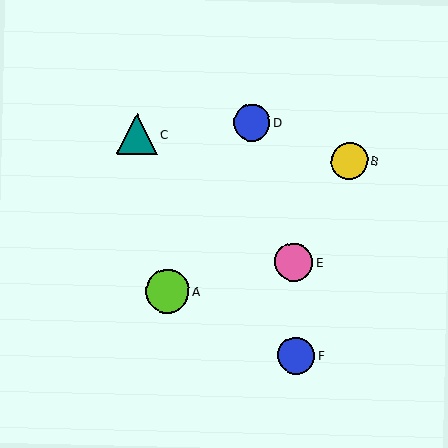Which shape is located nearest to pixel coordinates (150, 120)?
The teal triangle (labeled C) at (137, 134) is nearest to that location.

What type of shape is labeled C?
Shape C is a teal triangle.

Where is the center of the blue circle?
The center of the blue circle is at (296, 356).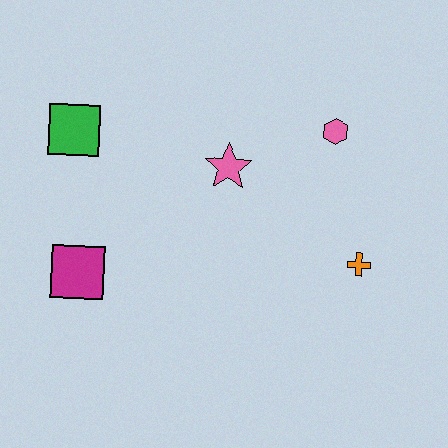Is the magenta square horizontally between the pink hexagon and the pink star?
No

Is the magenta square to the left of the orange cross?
Yes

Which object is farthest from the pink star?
The magenta square is farthest from the pink star.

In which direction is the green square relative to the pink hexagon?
The green square is to the left of the pink hexagon.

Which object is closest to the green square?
The magenta square is closest to the green square.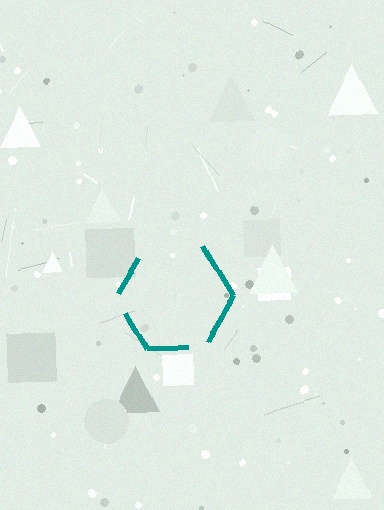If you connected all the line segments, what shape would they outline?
They would outline a hexagon.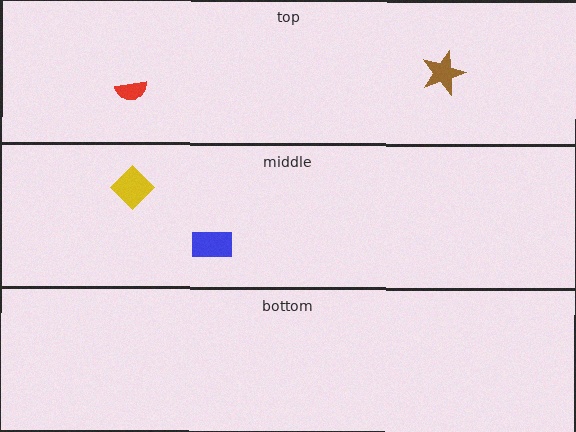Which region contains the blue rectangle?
The middle region.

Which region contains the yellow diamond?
The middle region.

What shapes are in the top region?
The brown star, the red semicircle.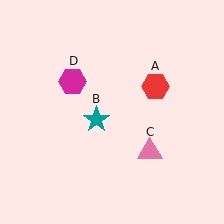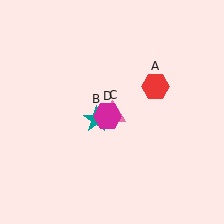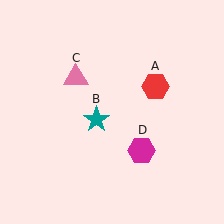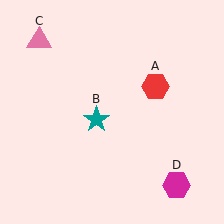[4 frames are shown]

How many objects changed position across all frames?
2 objects changed position: pink triangle (object C), magenta hexagon (object D).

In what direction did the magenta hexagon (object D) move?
The magenta hexagon (object D) moved down and to the right.